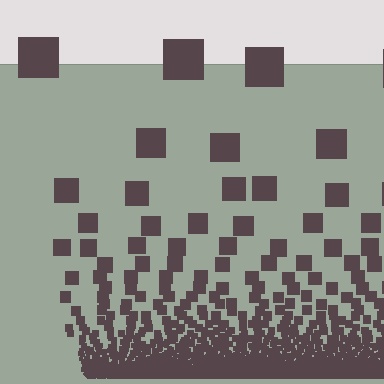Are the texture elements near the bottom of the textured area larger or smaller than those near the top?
Smaller. The gradient is inverted — elements near the bottom are smaller and denser.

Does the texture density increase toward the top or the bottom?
Density increases toward the bottom.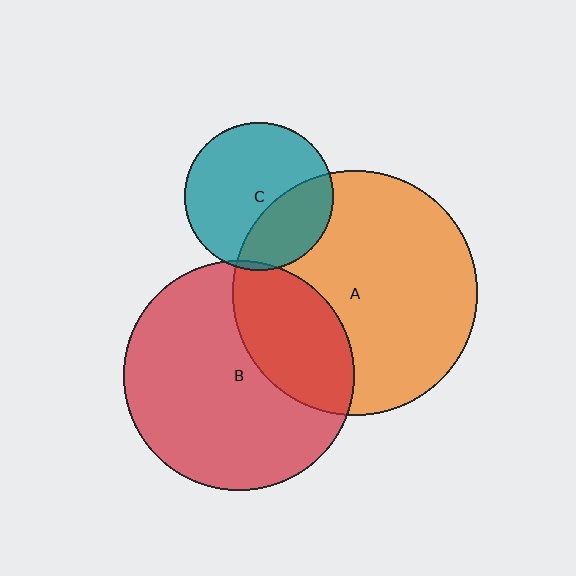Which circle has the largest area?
Circle A (orange).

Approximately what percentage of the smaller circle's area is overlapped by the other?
Approximately 5%.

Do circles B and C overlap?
Yes.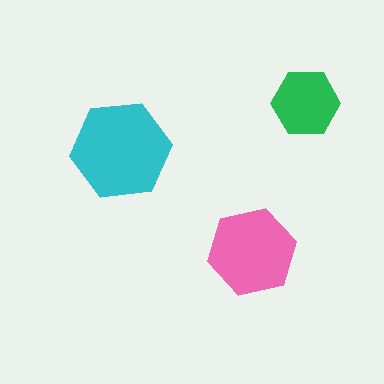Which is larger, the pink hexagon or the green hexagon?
The pink one.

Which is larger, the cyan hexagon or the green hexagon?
The cyan one.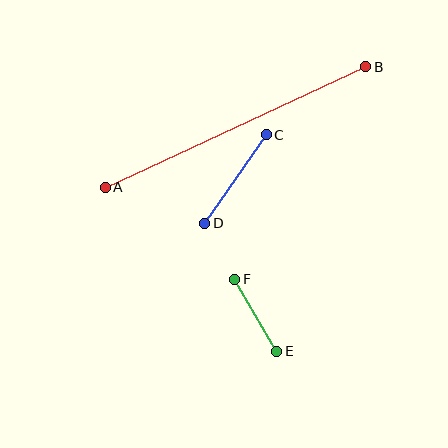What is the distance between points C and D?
The distance is approximately 108 pixels.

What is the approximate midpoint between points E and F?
The midpoint is at approximately (256, 315) pixels.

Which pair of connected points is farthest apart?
Points A and B are farthest apart.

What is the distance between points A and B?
The distance is approximately 287 pixels.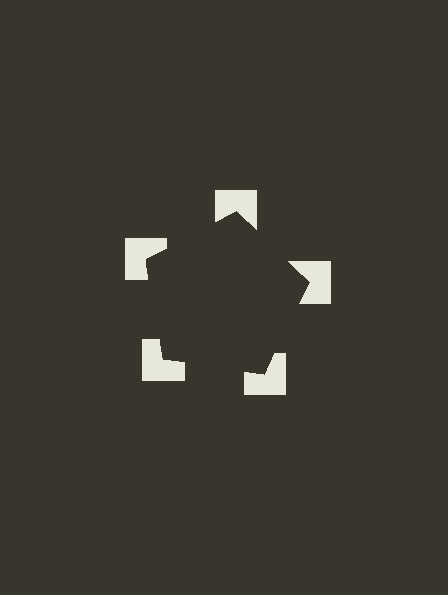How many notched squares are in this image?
There are 5 — one at each vertex of the illusory pentagon.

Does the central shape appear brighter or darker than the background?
It typically appears slightly darker than the background, even though no actual brightness change is drawn.